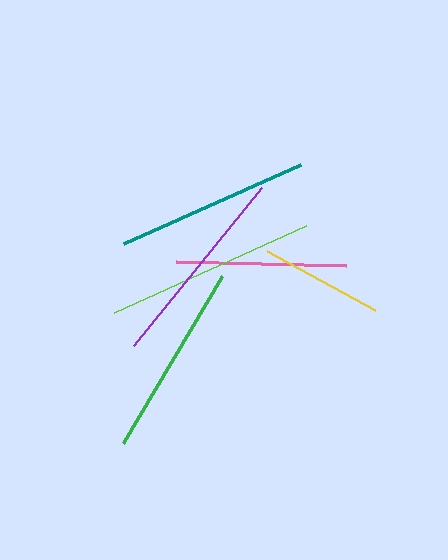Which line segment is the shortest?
The yellow line is the shortest at approximately 123 pixels.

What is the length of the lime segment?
The lime segment is approximately 211 pixels long.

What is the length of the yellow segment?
The yellow segment is approximately 123 pixels long.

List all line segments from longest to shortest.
From longest to shortest: lime, purple, green, teal, pink, yellow.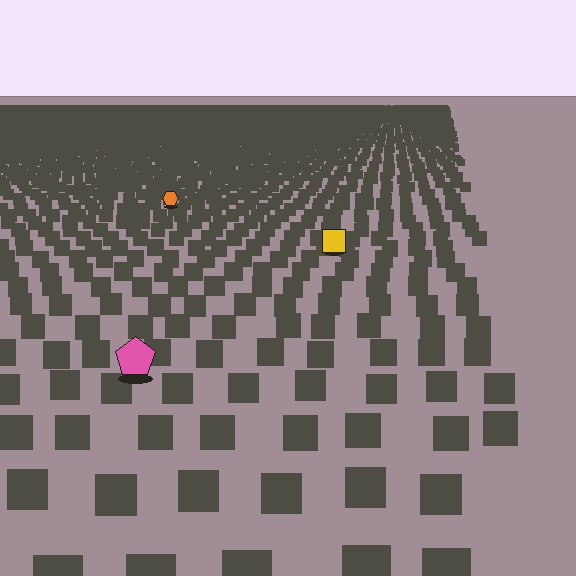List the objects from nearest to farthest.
From nearest to farthest: the pink pentagon, the yellow square, the orange hexagon.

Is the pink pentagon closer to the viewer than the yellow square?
Yes. The pink pentagon is closer — you can tell from the texture gradient: the ground texture is coarser near it.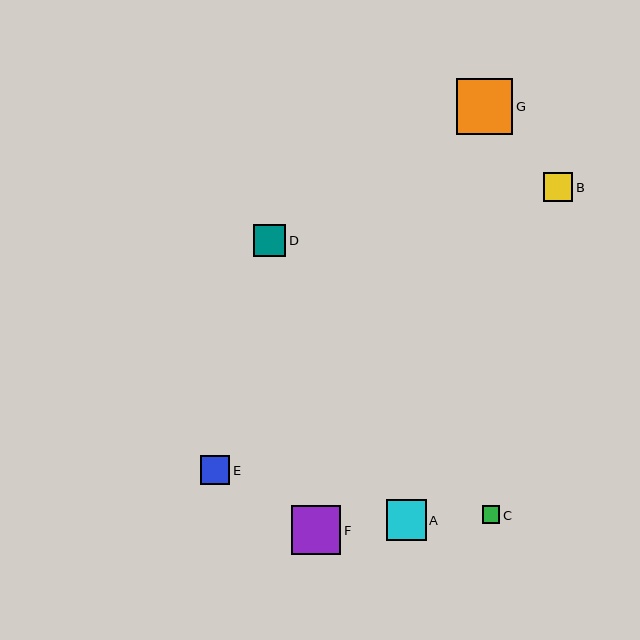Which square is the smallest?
Square C is the smallest with a size of approximately 18 pixels.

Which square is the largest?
Square G is the largest with a size of approximately 56 pixels.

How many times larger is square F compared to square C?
Square F is approximately 2.8 times the size of square C.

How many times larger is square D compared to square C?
Square D is approximately 1.8 times the size of square C.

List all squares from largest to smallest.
From largest to smallest: G, F, A, D, B, E, C.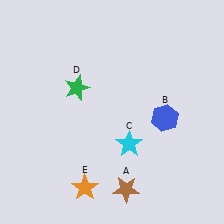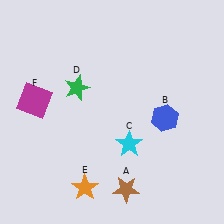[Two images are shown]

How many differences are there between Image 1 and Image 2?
There is 1 difference between the two images.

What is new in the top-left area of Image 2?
A magenta square (F) was added in the top-left area of Image 2.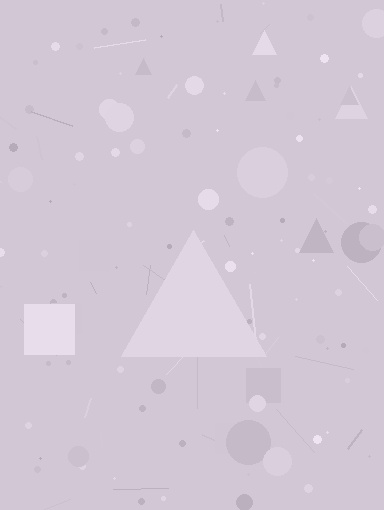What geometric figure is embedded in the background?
A triangle is embedded in the background.